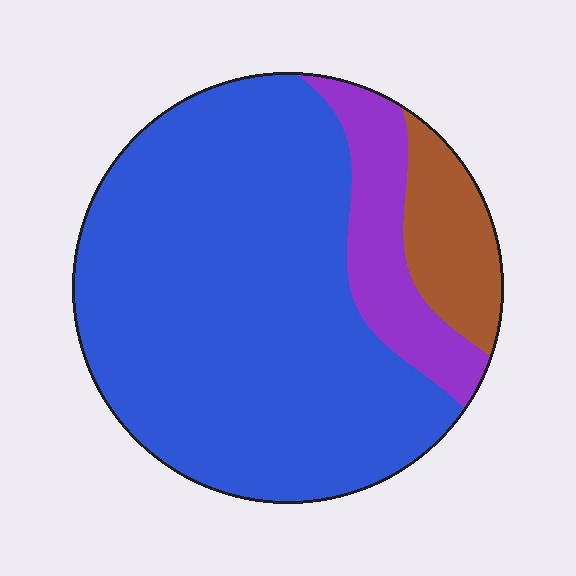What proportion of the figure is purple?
Purple takes up about one eighth (1/8) of the figure.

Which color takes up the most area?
Blue, at roughly 75%.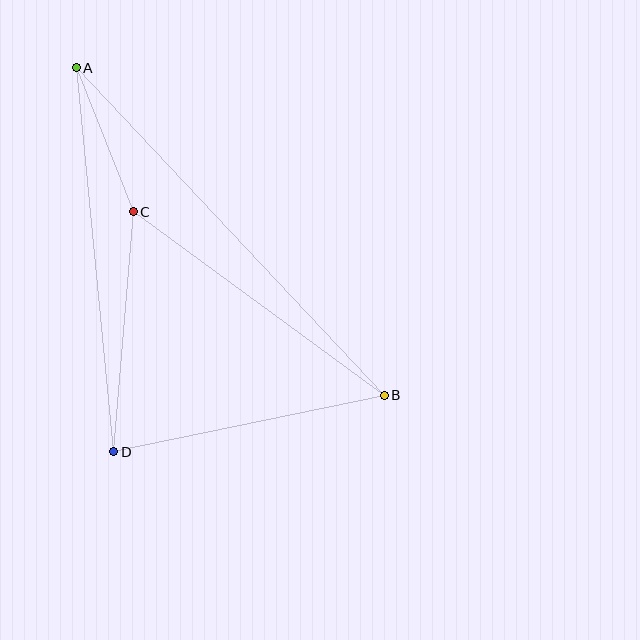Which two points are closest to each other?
Points A and C are closest to each other.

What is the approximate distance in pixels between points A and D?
The distance between A and D is approximately 386 pixels.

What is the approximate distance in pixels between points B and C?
The distance between B and C is approximately 311 pixels.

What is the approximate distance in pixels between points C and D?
The distance between C and D is approximately 241 pixels.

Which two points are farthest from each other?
Points A and B are farthest from each other.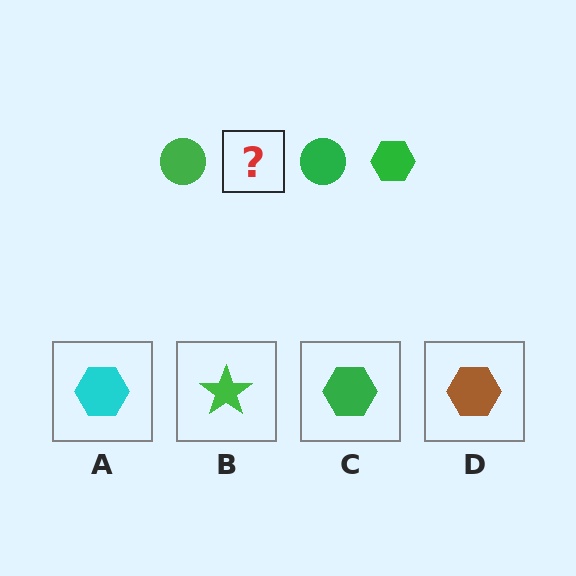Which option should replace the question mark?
Option C.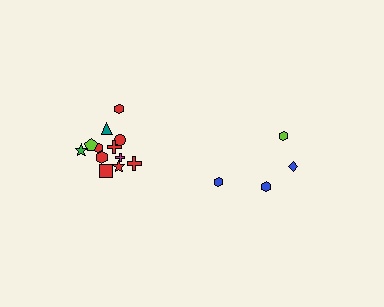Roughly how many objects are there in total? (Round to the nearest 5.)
Roughly 15 objects in total.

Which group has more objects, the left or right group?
The left group.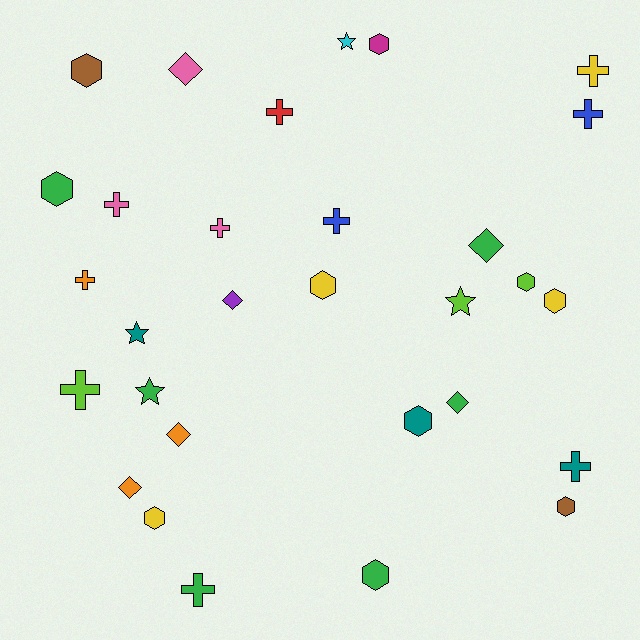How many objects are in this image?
There are 30 objects.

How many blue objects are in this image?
There are 2 blue objects.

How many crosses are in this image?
There are 10 crosses.